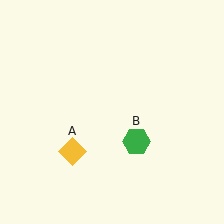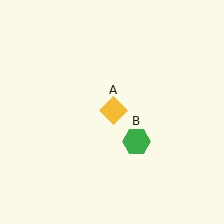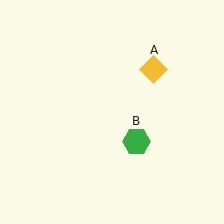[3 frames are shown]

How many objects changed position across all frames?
1 object changed position: yellow diamond (object A).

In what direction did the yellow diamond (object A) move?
The yellow diamond (object A) moved up and to the right.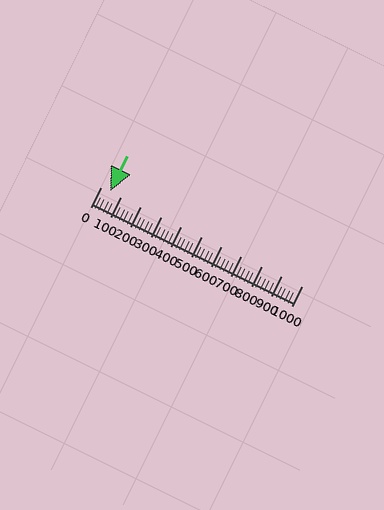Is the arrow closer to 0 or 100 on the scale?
The arrow is closer to 0.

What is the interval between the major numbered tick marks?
The major tick marks are spaced 100 units apart.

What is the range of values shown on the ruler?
The ruler shows values from 0 to 1000.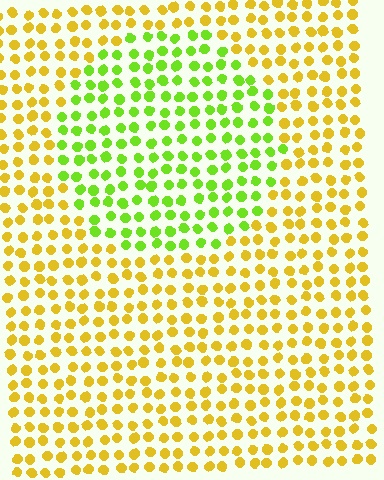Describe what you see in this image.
The image is filled with small yellow elements in a uniform arrangement. A circle-shaped region is visible where the elements are tinted to a slightly different hue, forming a subtle color boundary.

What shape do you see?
I see a circle.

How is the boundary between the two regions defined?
The boundary is defined purely by a slight shift in hue (about 47 degrees). Spacing, size, and orientation are identical on both sides.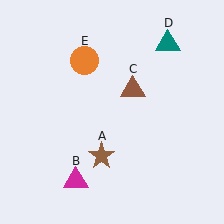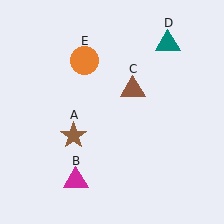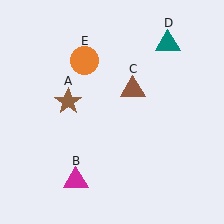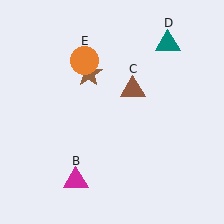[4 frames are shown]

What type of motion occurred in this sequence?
The brown star (object A) rotated clockwise around the center of the scene.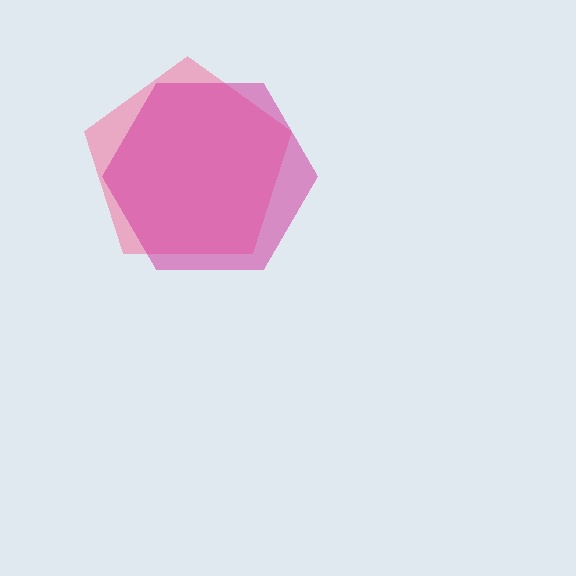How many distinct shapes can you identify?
There are 2 distinct shapes: a pink pentagon, a magenta hexagon.